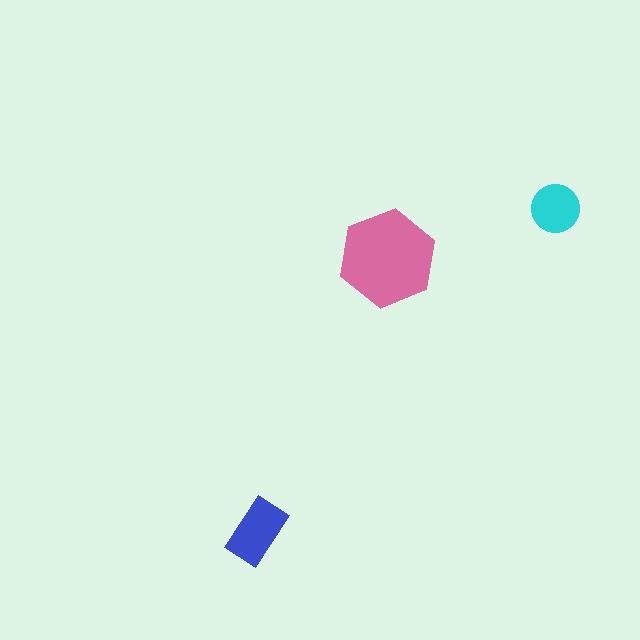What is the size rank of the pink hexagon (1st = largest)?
1st.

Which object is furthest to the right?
The cyan circle is rightmost.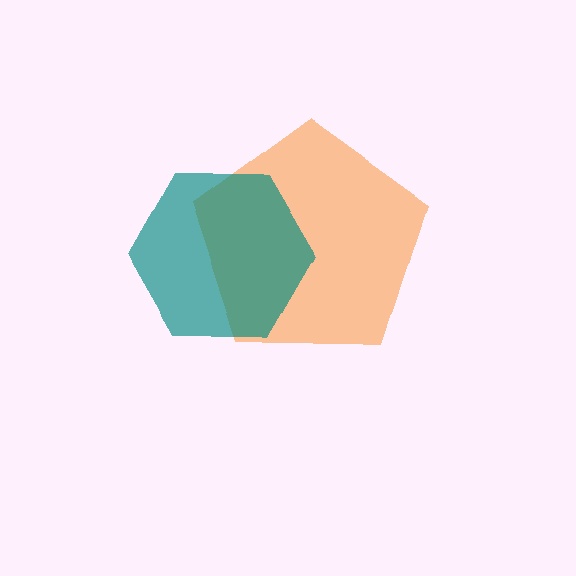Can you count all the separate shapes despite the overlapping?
Yes, there are 2 separate shapes.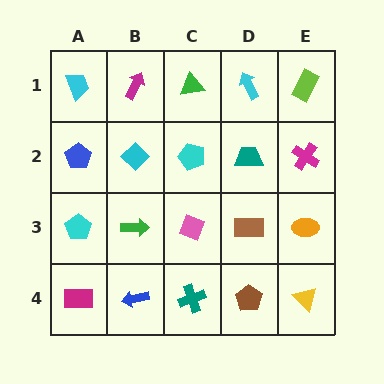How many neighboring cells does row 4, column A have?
2.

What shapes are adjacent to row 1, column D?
A teal trapezoid (row 2, column D), a green triangle (row 1, column C), a lime rectangle (row 1, column E).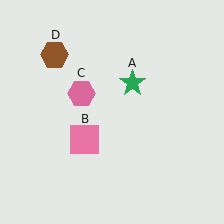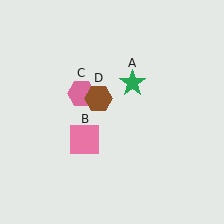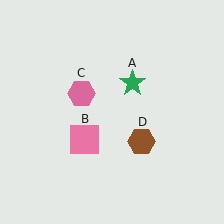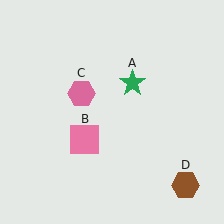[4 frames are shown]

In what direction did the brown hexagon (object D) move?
The brown hexagon (object D) moved down and to the right.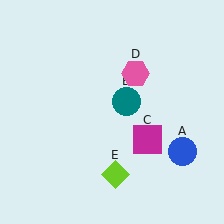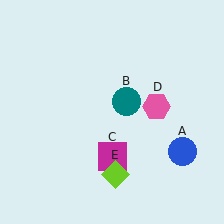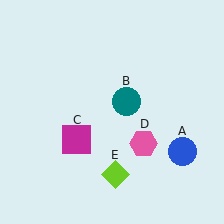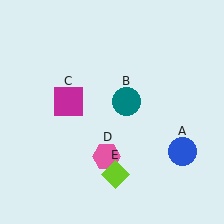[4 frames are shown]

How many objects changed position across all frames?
2 objects changed position: magenta square (object C), pink hexagon (object D).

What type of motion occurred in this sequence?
The magenta square (object C), pink hexagon (object D) rotated clockwise around the center of the scene.